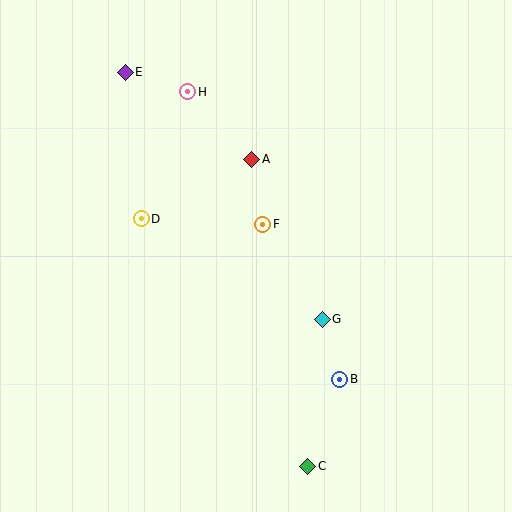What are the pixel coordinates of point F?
Point F is at (263, 224).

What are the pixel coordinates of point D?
Point D is at (141, 219).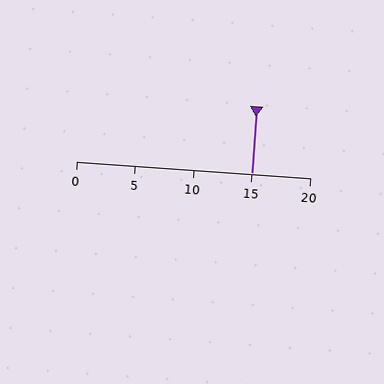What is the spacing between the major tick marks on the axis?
The major ticks are spaced 5 apart.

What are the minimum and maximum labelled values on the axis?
The axis runs from 0 to 20.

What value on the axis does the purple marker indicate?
The marker indicates approximately 15.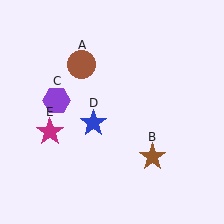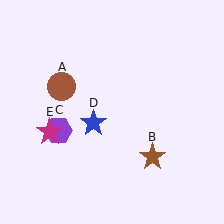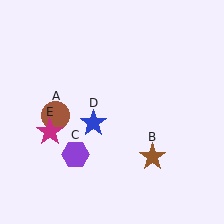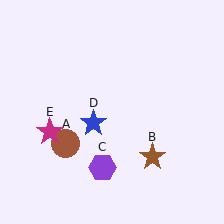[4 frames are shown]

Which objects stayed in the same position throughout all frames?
Brown star (object B) and blue star (object D) and magenta star (object E) remained stationary.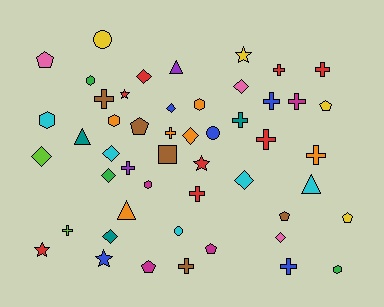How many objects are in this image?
There are 50 objects.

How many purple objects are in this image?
There are 2 purple objects.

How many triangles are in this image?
There are 4 triangles.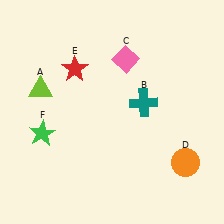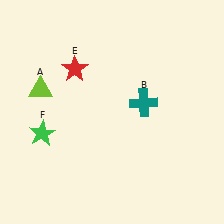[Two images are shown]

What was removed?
The pink diamond (C), the orange circle (D) were removed in Image 2.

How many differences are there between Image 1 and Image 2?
There are 2 differences between the two images.